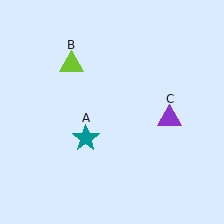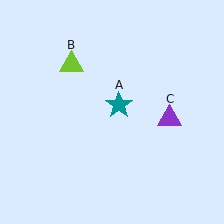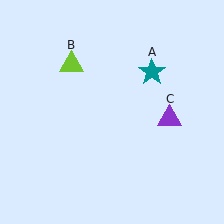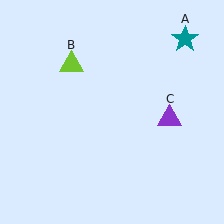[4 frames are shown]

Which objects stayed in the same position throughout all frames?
Lime triangle (object B) and purple triangle (object C) remained stationary.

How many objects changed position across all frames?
1 object changed position: teal star (object A).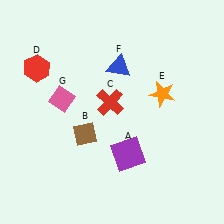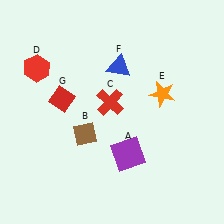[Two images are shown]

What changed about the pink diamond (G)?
In Image 1, G is pink. In Image 2, it changed to red.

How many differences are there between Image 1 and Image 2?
There is 1 difference between the two images.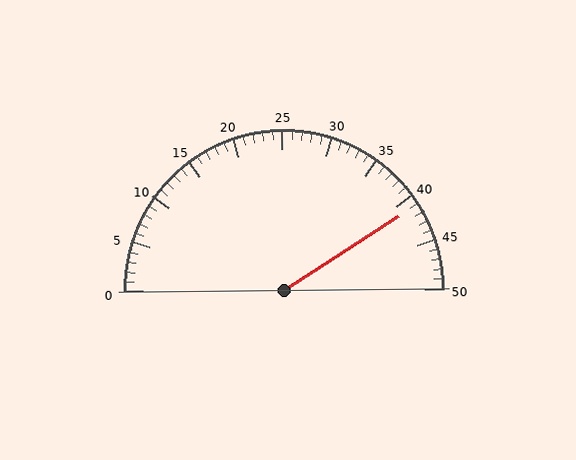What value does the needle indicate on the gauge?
The needle indicates approximately 41.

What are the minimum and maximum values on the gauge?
The gauge ranges from 0 to 50.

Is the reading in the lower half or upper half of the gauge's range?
The reading is in the upper half of the range (0 to 50).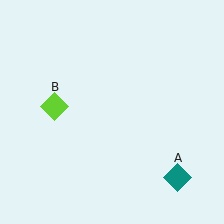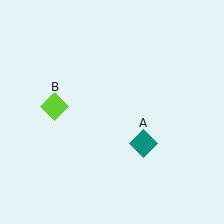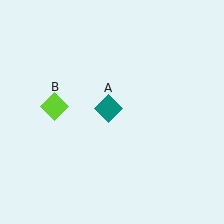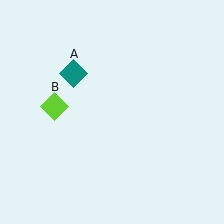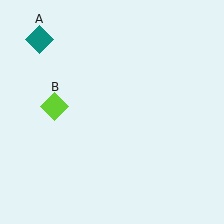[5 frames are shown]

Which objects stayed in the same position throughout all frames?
Lime diamond (object B) remained stationary.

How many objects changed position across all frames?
1 object changed position: teal diamond (object A).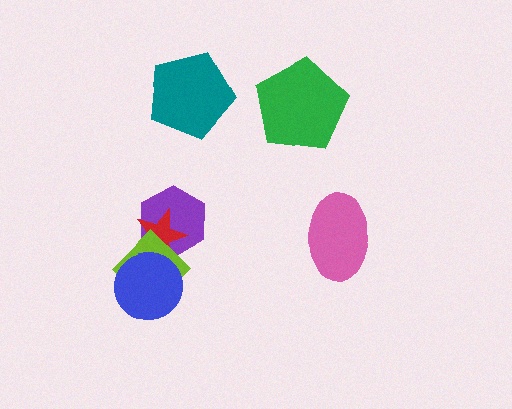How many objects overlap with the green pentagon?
0 objects overlap with the green pentagon.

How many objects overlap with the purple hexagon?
2 objects overlap with the purple hexagon.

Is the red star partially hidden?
Yes, it is partially covered by another shape.